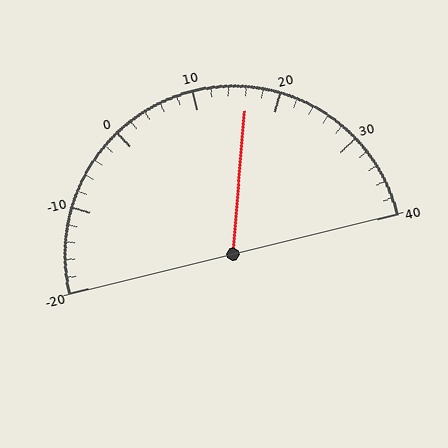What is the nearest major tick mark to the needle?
The nearest major tick mark is 20.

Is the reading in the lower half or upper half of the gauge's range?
The reading is in the upper half of the range (-20 to 40).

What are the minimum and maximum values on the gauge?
The gauge ranges from -20 to 40.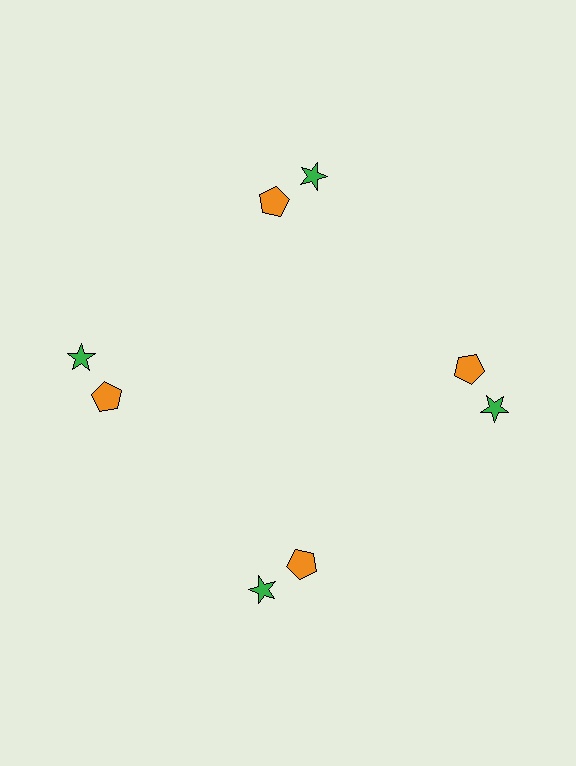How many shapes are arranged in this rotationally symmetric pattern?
There are 8 shapes, arranged in 4 groups of 2.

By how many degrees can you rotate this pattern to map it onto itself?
The pattern maps onto itself every 90 degrees of rotation.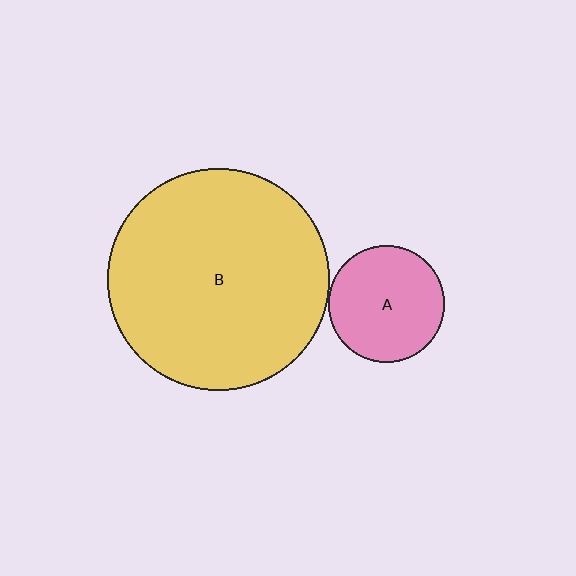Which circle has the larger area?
Circle B (yellow).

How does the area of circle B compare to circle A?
Approximately 3.6 times.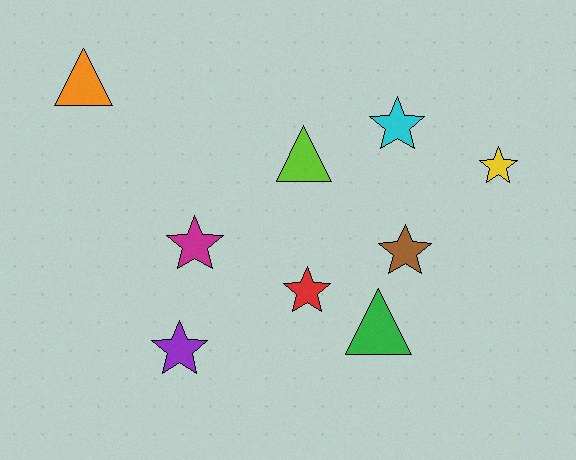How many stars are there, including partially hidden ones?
There are 6 stars.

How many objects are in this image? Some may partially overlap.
There are 9 objects.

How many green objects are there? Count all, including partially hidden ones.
There is 1 green object.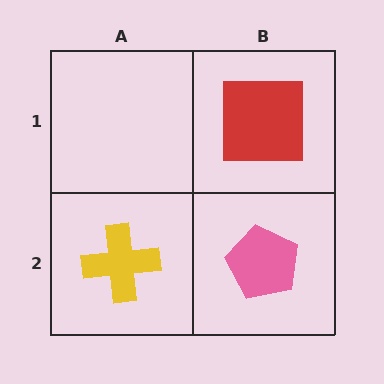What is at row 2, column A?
A yellow cross.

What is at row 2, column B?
A pink pentagon.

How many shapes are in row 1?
1 shape.